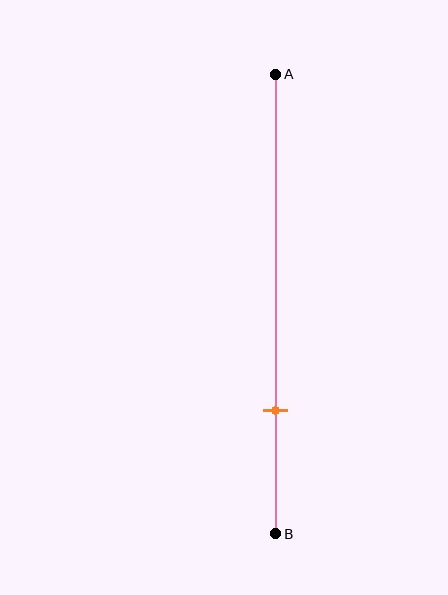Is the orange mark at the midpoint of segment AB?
No, the mark is at about 75% from A, not at the 50% midpoint.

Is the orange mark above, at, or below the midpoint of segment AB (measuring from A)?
The orange mark is below the midpoint of segment AB.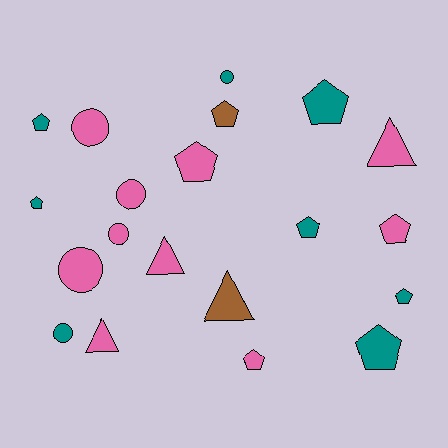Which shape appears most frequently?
Pentagon, with 10 objects.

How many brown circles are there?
There are no brown circles.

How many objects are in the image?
There are 20 objects.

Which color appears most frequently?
Pink, with 10 objects.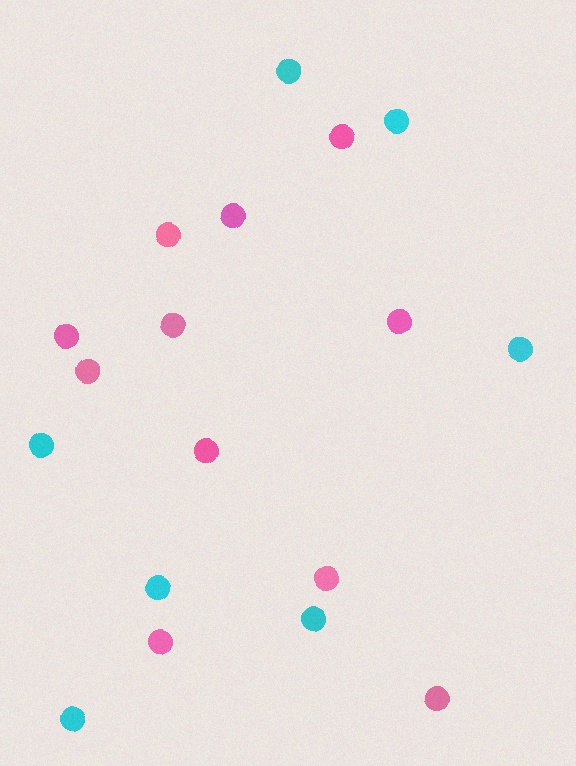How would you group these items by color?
There are 2 groups: one group of pink circles (11) and one group of cyan circles (7).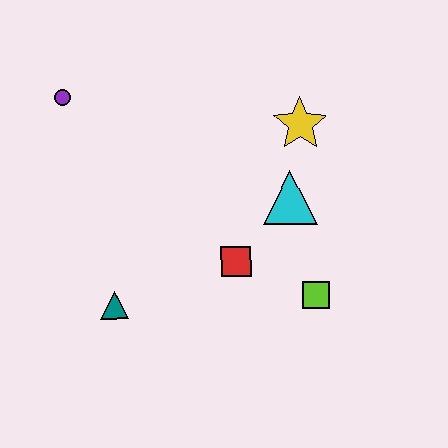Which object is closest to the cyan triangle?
The yellow star is closest to the cyan triangle.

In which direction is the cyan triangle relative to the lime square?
The cyan triangle is above the lime square.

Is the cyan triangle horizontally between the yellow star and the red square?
Yes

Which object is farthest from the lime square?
The purple circle is farthest from the lime square.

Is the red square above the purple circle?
No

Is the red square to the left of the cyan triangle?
Yes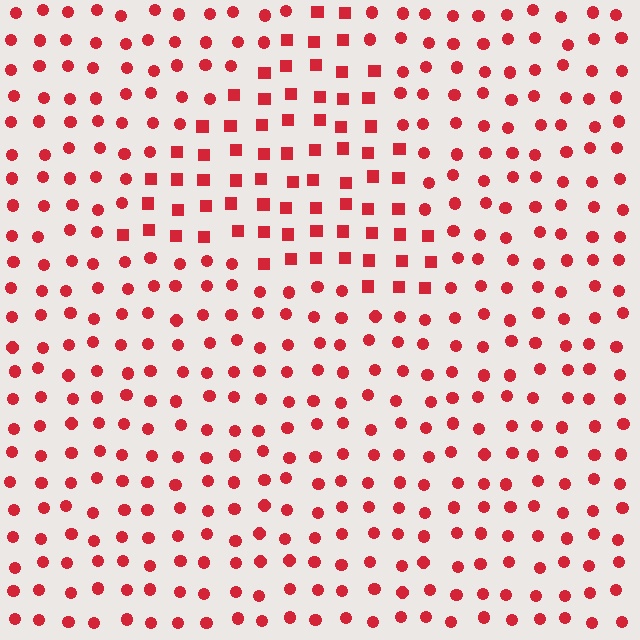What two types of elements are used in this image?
The image uses squares inside the triangle region and circles outside it.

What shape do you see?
I see a triangle.